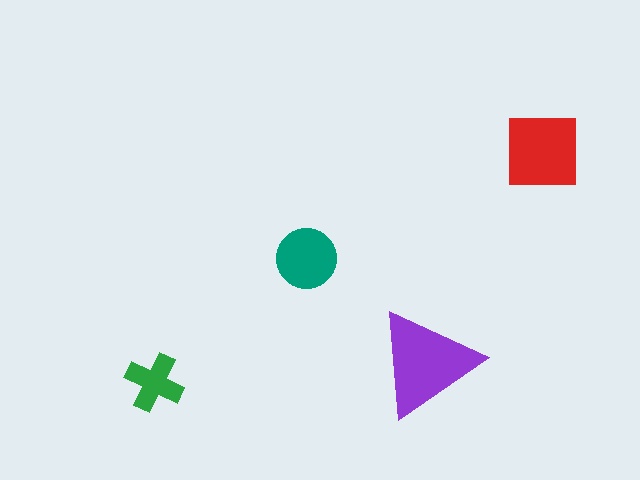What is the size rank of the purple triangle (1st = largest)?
1st.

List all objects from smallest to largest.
The green cross, the teal circle, the red square, the purple triangle.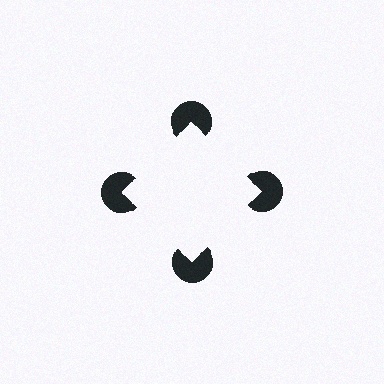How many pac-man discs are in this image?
There are 4 — one at each vertex of the illusory square.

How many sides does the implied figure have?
4 sides.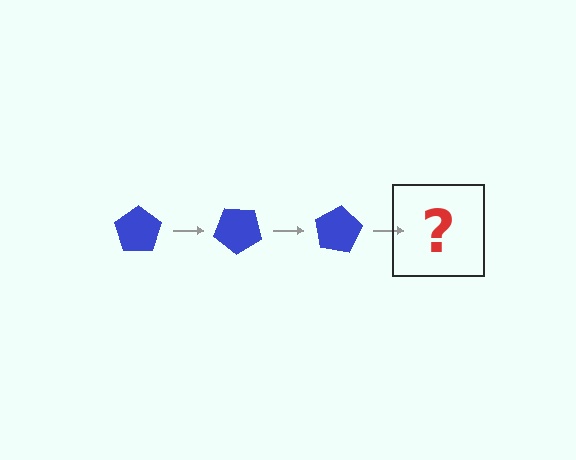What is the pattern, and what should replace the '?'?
The pattern is that the pentagon rotates 40 degrees each step. The '?' should be a blue pentagon rotated 120 degrees.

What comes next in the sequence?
The next element should be a blue pentagon rotated 120 degrees.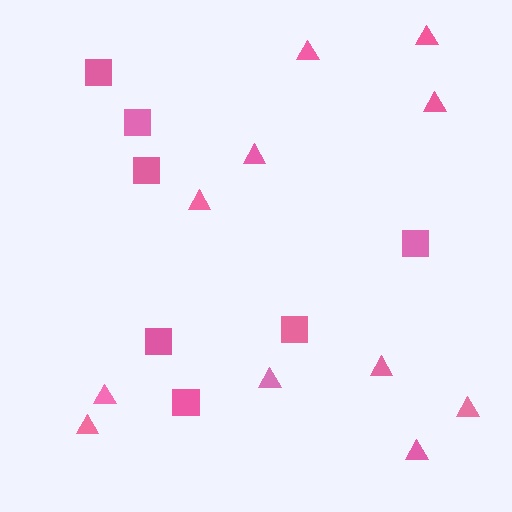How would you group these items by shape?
There are 2 groups: one group of triangles (11) and one group of squares (7).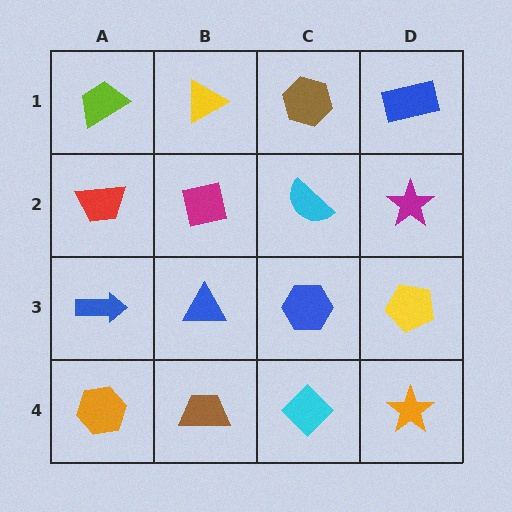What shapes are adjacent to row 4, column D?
A yellow pentagon (row 3, column D), a cyan diamond (row 4, column C).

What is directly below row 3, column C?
A cyan diamond.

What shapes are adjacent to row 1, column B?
A magenta square (row 2, column B), a lime trapezoid (row 1, column A), a brown hexagon (row 1, column C).